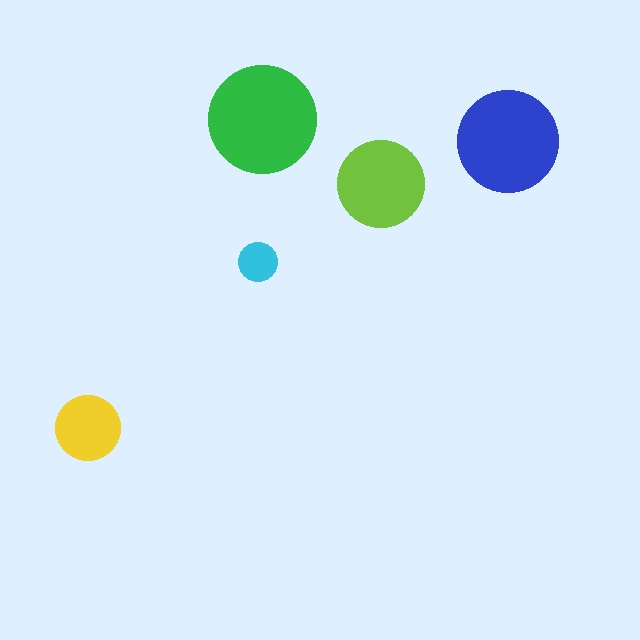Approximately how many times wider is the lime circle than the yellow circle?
About 1.5 times wider.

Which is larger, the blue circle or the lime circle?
The blue one.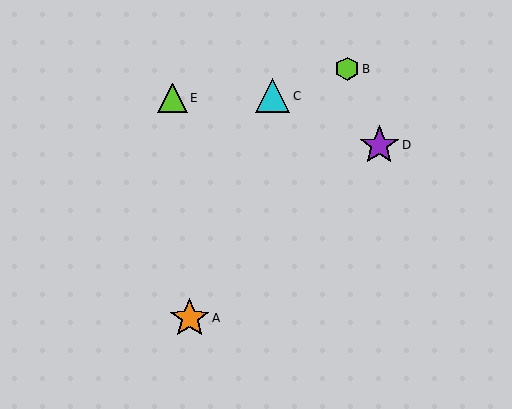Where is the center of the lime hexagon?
The center of the lime hexagon is at (347, 69).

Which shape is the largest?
The orange star (labeled A) is the largest.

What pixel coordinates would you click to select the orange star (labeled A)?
Click at (190, 318) to select the orange star A.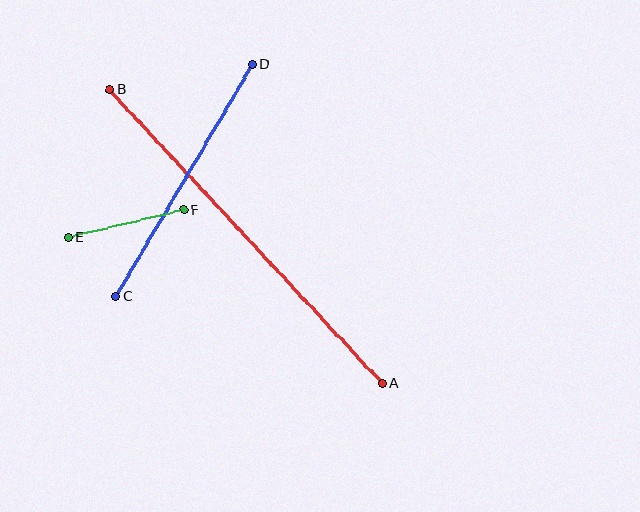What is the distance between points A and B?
The distance is approximately 401 pixels.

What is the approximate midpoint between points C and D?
The midpoint is at approximately (184, 180) pixels.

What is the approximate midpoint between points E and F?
The midpoint is at approximately (126, 224) pixels.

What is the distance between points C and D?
The distance is approximately 269 pixels.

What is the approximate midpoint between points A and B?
The midpoint is at approximately (246, 237) pixels.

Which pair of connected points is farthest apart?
Points A and B are farthest apart.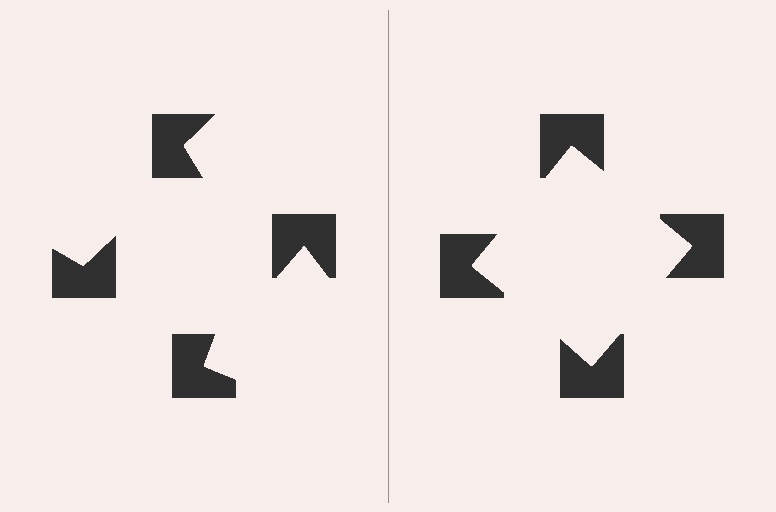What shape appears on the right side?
An illusory square.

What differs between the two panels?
The notched squares are positioned identically on both sides; only the wedge orientations differ. On the right they align to a square; on the left they are misaligned.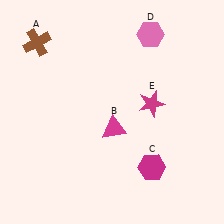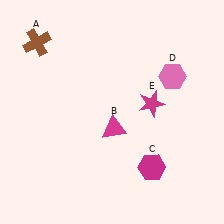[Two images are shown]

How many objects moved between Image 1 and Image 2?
1 object moved between the two images.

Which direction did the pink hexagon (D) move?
The pink hexagon (D) moved down.